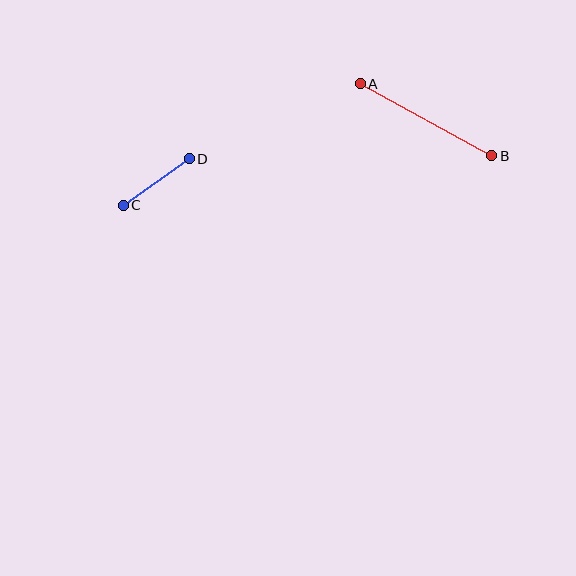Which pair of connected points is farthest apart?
Points A and B are farthest apart.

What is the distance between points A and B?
The distance is approximately 150 pixels.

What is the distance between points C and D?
The distance is approximately 81 pixels.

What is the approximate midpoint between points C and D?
The midpoint is at approximately (156, 182) pixels.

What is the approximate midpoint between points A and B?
The midpoint is at approximately (426, 120) pixels.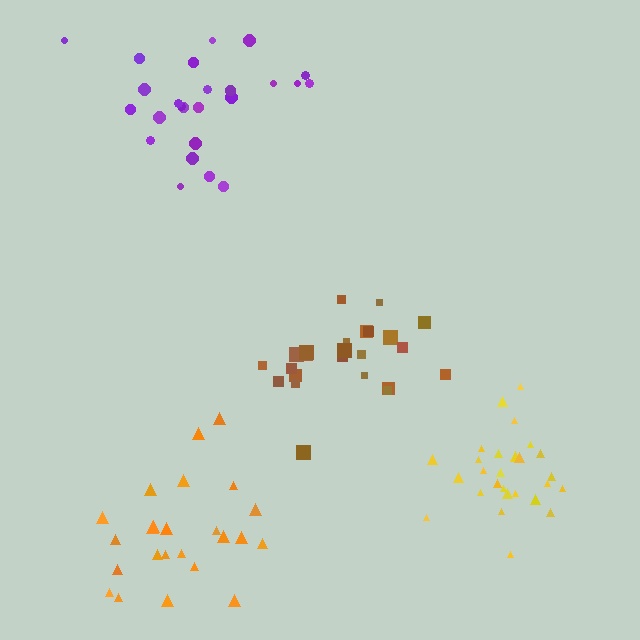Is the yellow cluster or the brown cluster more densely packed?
Yellow.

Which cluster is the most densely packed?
Yellow.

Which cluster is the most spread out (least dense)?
Purple.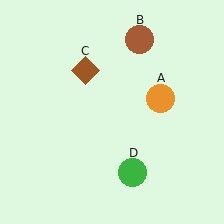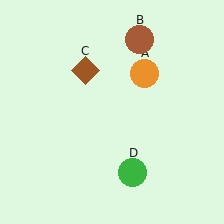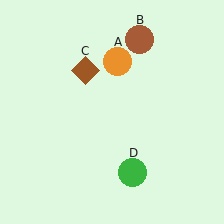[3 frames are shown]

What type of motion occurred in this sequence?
The orange circle (object A) rotated counterclockwise around the center of the scene.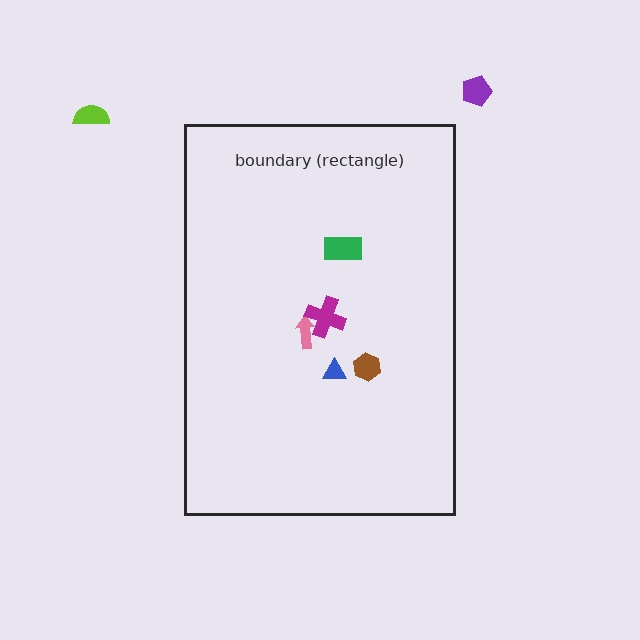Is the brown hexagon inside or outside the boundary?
Inside.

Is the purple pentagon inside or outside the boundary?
Outside.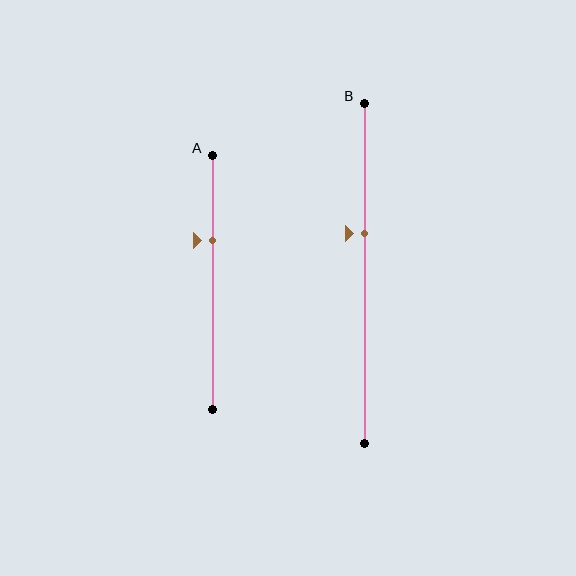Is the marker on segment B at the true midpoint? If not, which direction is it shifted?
No, the marker on segment B is shifted upward by about 12% of the segment length.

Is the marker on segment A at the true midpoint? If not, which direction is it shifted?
No, the marker on segment A is shifted upward by about 16% of the segment length.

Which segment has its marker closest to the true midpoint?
Segment B has its marker closest to the true midpoint.